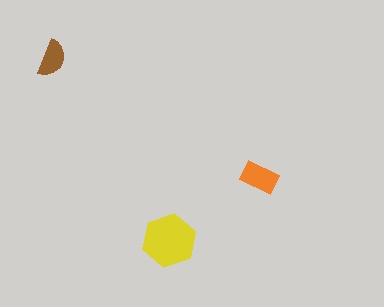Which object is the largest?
The yellow hexagon.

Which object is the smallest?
The brown semicircle.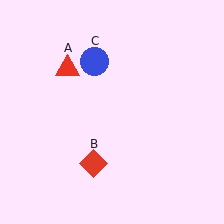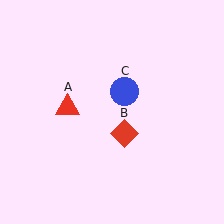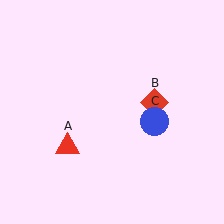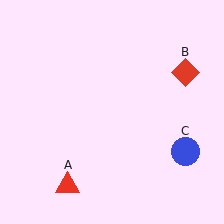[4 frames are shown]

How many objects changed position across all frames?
3 objects changed position: red triangle (object A), red diamond (object B), blue circle (object C).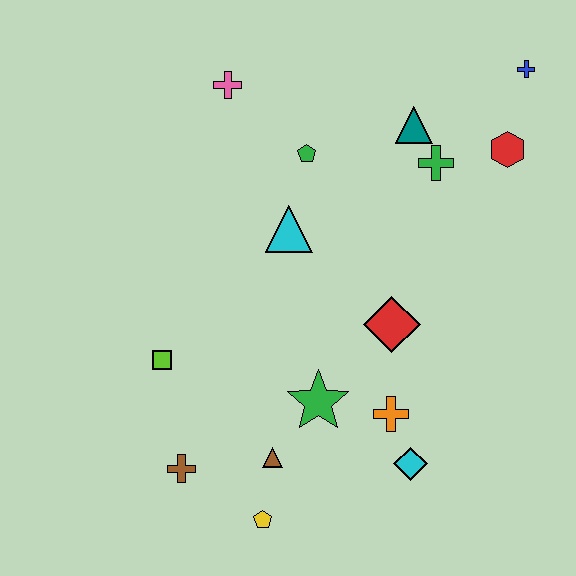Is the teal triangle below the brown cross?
No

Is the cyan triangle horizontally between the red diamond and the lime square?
Yes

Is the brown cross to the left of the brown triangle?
Yes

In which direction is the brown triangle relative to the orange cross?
The brown triangle is to the left of the orange cross.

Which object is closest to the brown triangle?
The yellow pentagon is closest to the brown triangle.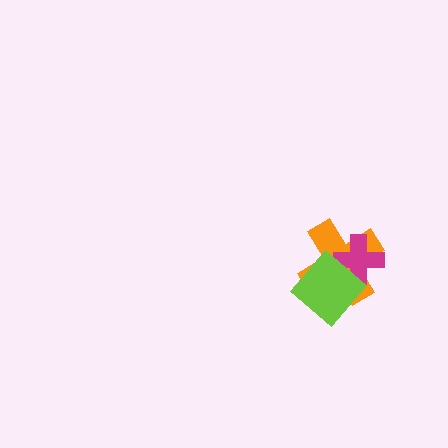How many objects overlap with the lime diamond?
2 objects overlap with the lime diamond.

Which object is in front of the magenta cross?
The lime diamond is in front of the magenta cross.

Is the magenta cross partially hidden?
Yes, it is partially covered by another shape.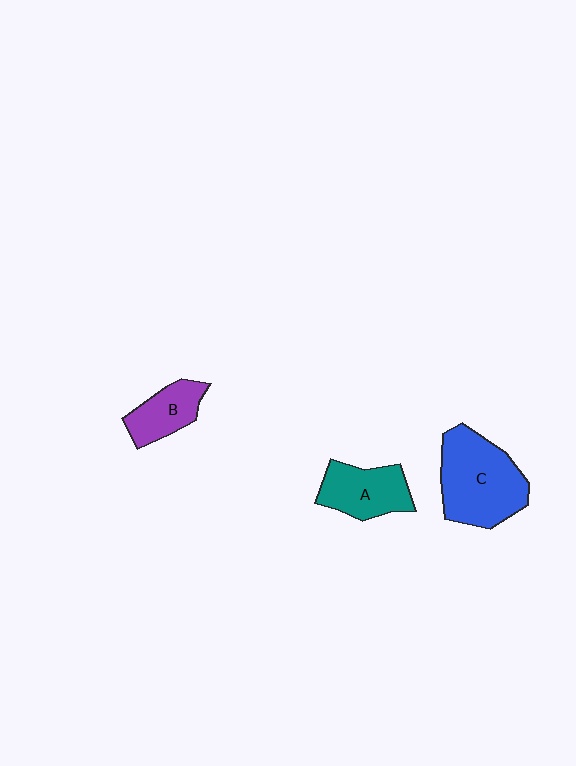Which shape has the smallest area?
Shape B (purple).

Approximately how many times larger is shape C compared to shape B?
Approximately 2.1 times.